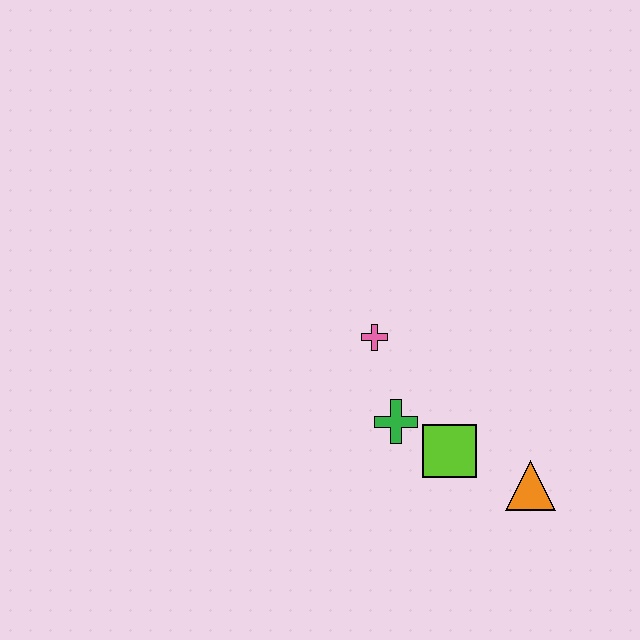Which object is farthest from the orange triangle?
The pink cross is farthest from the orange triangle.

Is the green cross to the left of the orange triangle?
Yes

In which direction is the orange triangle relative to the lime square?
The orange triangle is to the right of the lime square.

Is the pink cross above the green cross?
Yes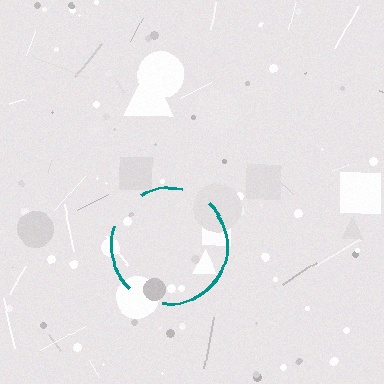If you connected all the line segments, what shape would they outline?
They would outline a circle.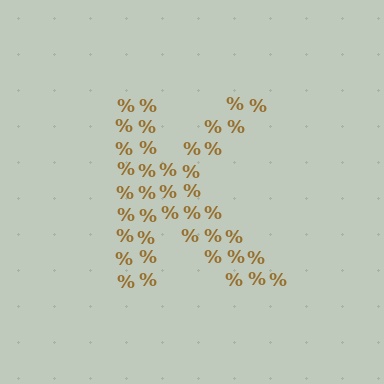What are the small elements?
The small elements are percent signs.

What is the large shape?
The large shape is the letter K.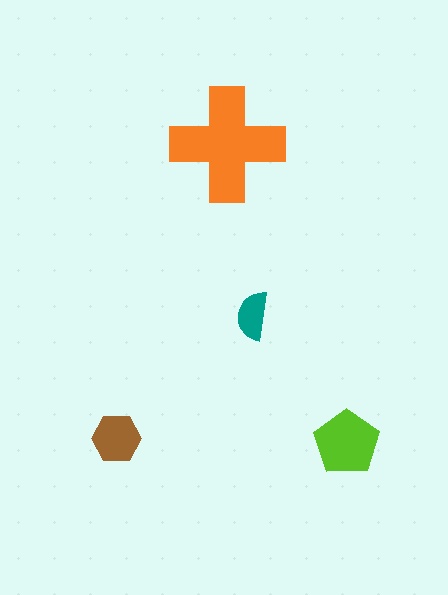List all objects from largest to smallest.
The orange cross, the lime pentagon, the brown hexagon, the teal semicircle.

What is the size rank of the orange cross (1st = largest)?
1st.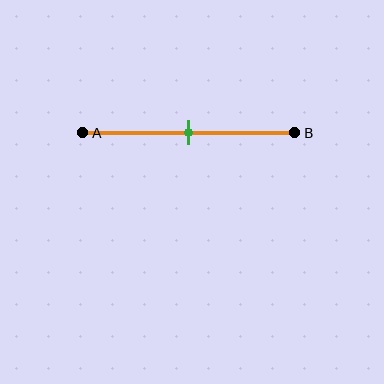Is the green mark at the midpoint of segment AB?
Yes, the mark is approximately at the midpoint.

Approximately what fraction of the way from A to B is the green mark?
The green mark is approximately 50% of the way from A to B.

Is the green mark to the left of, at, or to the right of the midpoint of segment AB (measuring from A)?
The green mark is approximately at the midpoint of segment AB.